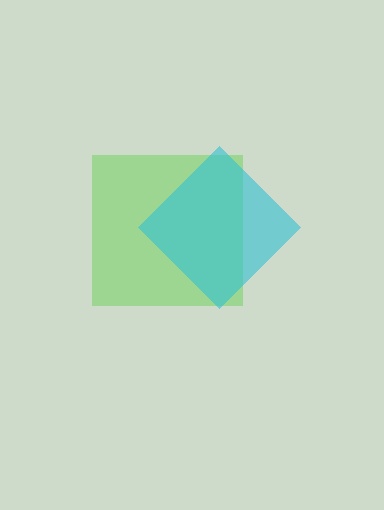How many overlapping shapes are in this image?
There are 2 overlapping shapes in the image.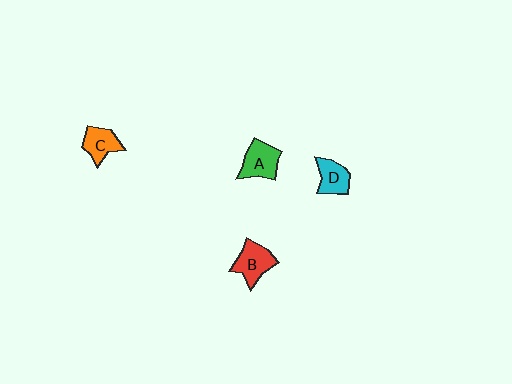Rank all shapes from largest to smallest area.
From largest to smallest: B (red), A (green), C (orange), D (cyan).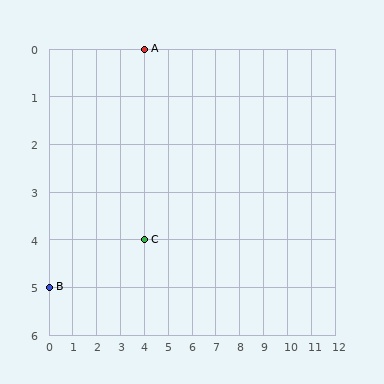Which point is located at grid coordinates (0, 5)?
Point B is at (0, 5).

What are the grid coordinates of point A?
Point A is at grid coordinates (4, 0).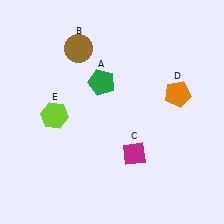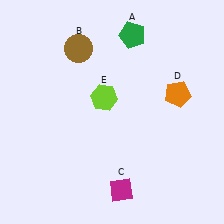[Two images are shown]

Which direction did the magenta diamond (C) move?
The magenta diamond (C) moved down.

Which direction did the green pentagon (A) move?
The green pentagon (A) moved up.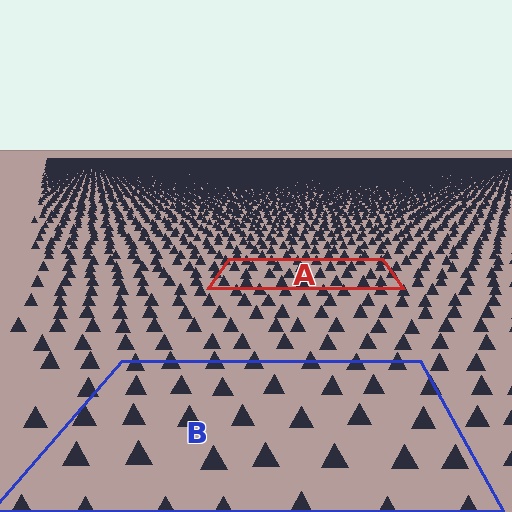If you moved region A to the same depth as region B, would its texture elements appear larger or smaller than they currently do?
They would appear larger. At a closer depth, the same texture elements are projected at a bigger on-screen size.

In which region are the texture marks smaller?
The texture marks are smaller in region A, because it is farther away.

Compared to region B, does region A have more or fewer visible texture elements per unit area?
Region A has more texture elements per unit area — they are packed more densely because it is farther away.